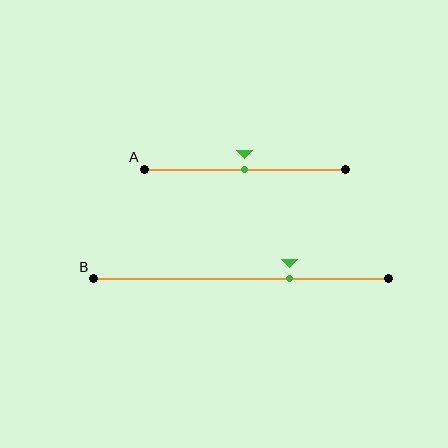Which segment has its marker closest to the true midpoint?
Segment A has its marker closest to the true midpoint.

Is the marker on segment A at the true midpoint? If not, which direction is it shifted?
Yes, the marker on segment A is at the true midpoint.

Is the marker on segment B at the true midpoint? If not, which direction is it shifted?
No, the marker on segment B is shifted to the right by about 16% of the segment length.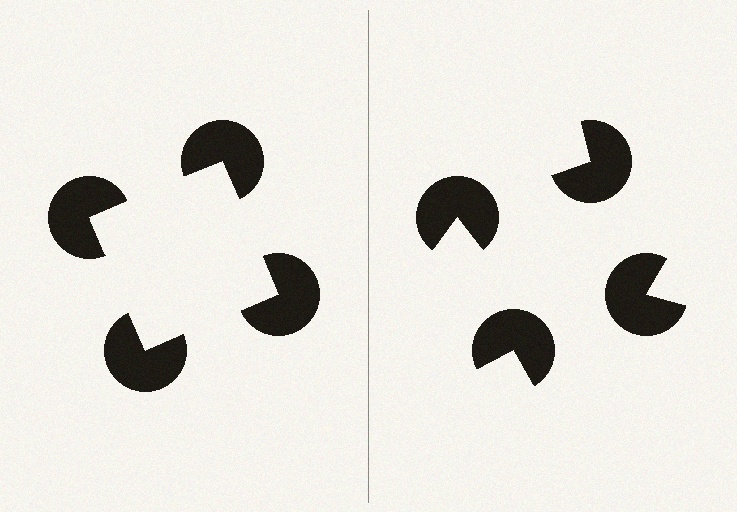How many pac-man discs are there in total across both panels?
8 — 4 on each side.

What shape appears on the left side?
An illusory square.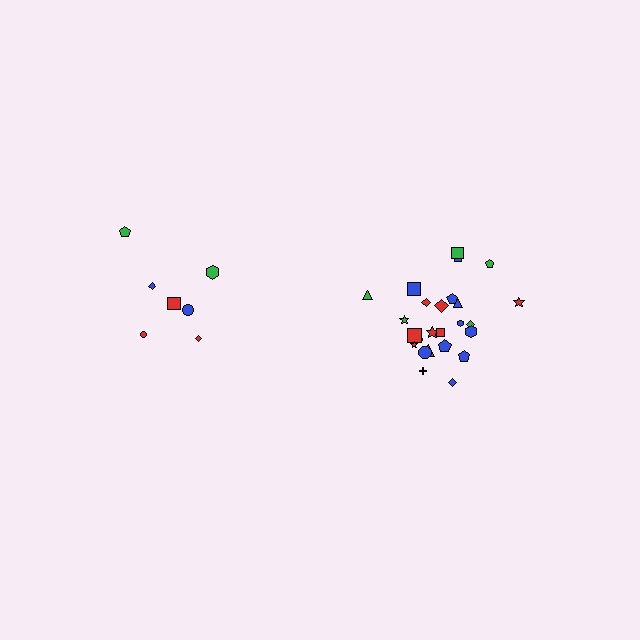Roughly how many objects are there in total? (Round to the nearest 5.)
Roughly 30 objects in total.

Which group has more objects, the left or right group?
The right group.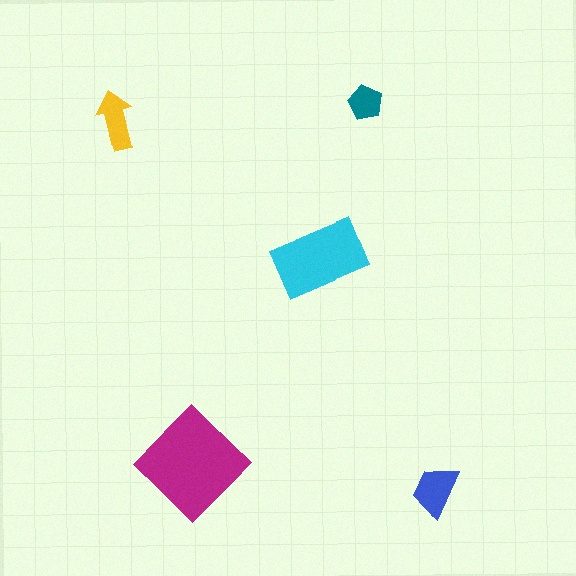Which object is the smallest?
The teal pentagon.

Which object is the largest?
The magenta diamond.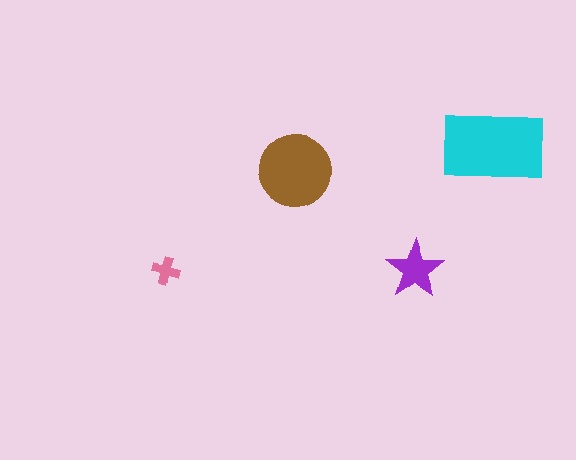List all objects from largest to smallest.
The cyan rectangle, the brown circle, the purple star, the pink cross.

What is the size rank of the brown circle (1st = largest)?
2nd.